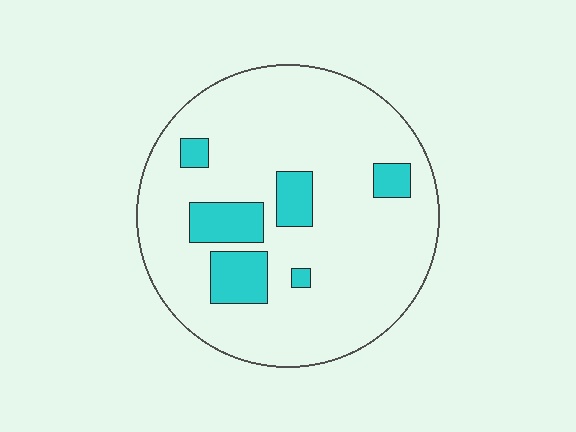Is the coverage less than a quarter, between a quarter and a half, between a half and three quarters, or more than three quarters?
Less than a quarter.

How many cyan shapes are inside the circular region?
6.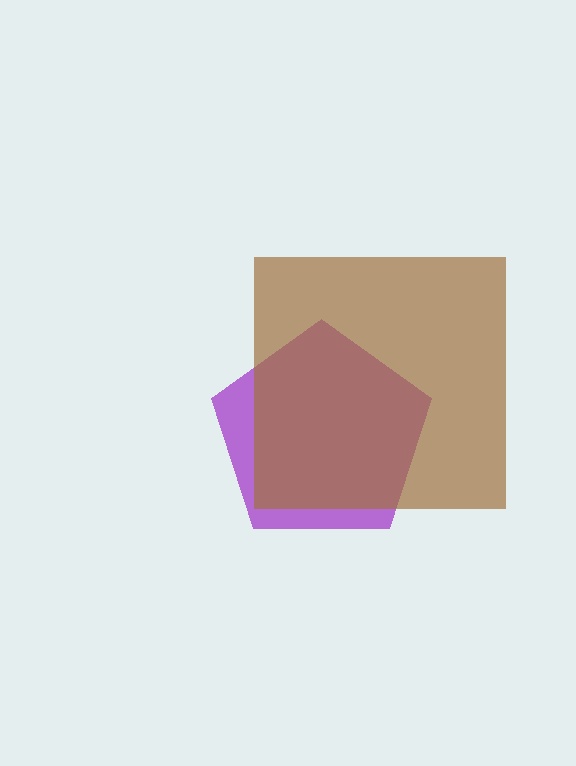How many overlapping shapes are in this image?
There are 2 overlapping shapes in the image.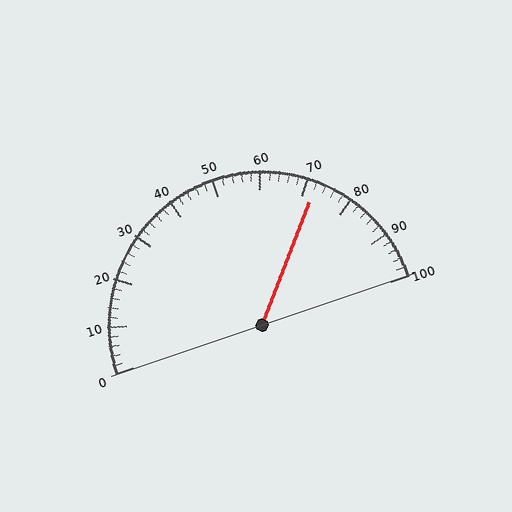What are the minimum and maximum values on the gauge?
The gauge ranges from 0 to 100.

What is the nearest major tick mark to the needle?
The nearest major tick mark is 70.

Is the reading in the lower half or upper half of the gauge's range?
The reading is in the upper half of the range (0 to 100).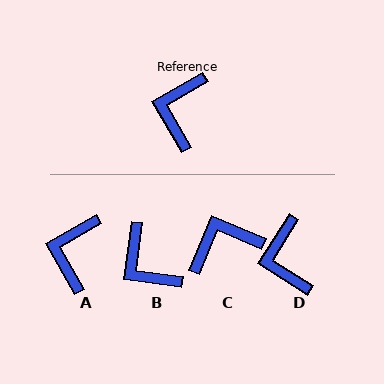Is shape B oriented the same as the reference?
No, it is off by about 52 degrees.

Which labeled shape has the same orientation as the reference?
A.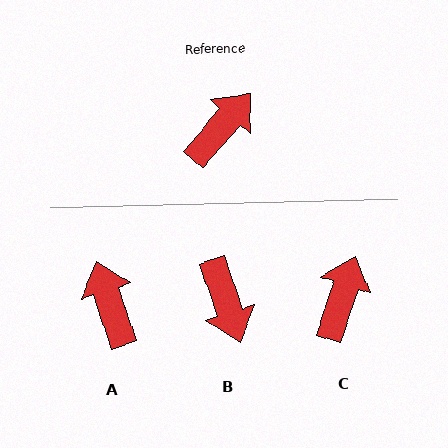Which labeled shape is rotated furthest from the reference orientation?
B, about 120 degrees away.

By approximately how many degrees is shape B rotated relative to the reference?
Approximately 120 degrees clockwise.